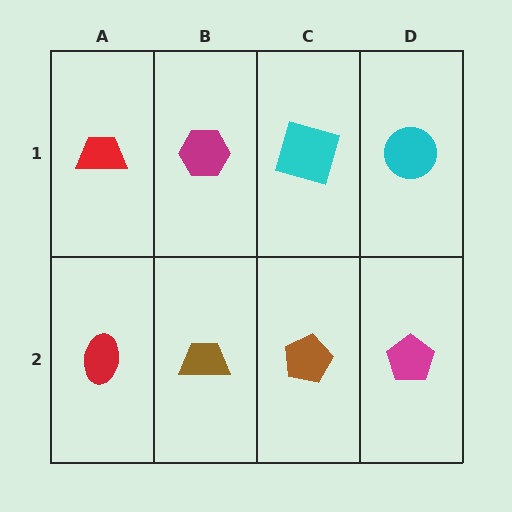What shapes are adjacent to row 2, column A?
A red trapezoid (row 1, column A), a brown trapezoid (row 2, column B).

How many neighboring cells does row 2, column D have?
2.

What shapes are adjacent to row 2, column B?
A magenta hexagon (row 1, column B), a red ellipse (row 2, column A), a brown pentagon (row 2, column C).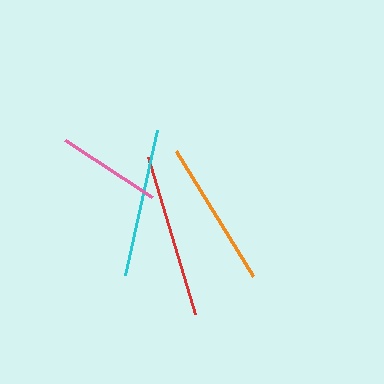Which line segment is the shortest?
The pink line is the shortest at approximately 104 pixels.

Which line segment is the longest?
The red line is the longest at approximately 164 pixels.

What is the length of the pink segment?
The pink segment is approximately 104 pixels long.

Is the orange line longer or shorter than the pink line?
The orange line is longer than the pink line.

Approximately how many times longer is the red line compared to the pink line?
The red line is approximately 1.6 times the length of the pink line.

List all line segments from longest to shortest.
From longest to shortest: red, cyan, orange, pink.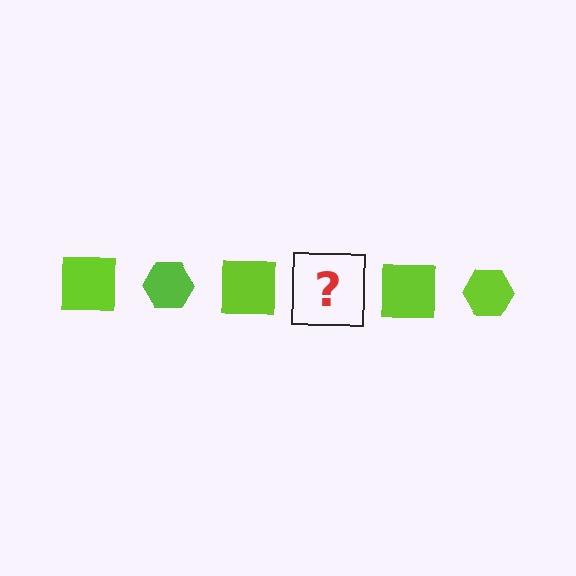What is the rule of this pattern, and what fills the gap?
The rule is that the pattern cycles through square, hexagon shapes in lime. The gap should be filled with a lime hexagon.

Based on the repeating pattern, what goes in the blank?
The blank should be a lime hexagon.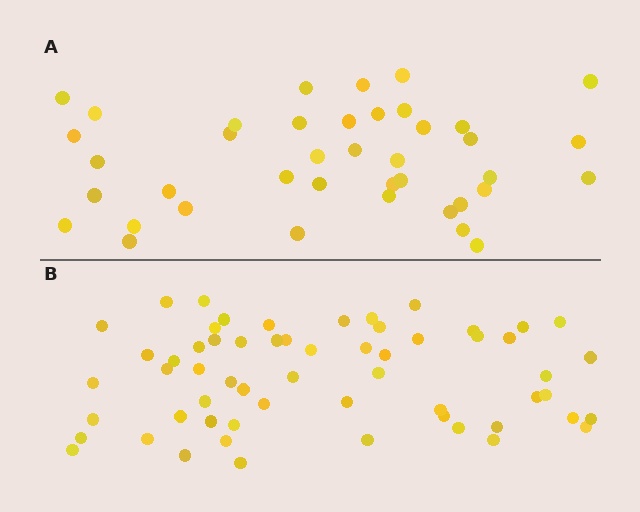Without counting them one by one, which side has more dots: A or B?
Region B (the bottom region) has more dots.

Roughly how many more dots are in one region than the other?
Region B has approximately 20 more dots than region A.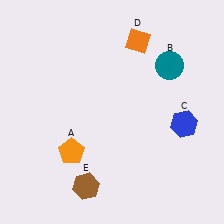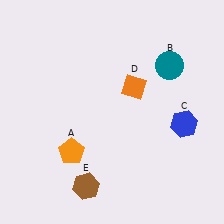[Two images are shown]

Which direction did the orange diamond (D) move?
The orange diamond (D) moved down.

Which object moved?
The orange diamond (D) moved down.